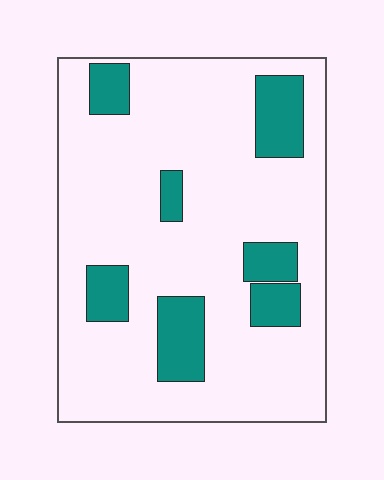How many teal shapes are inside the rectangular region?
7.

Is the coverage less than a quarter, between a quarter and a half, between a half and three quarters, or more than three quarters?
Less than a quarter.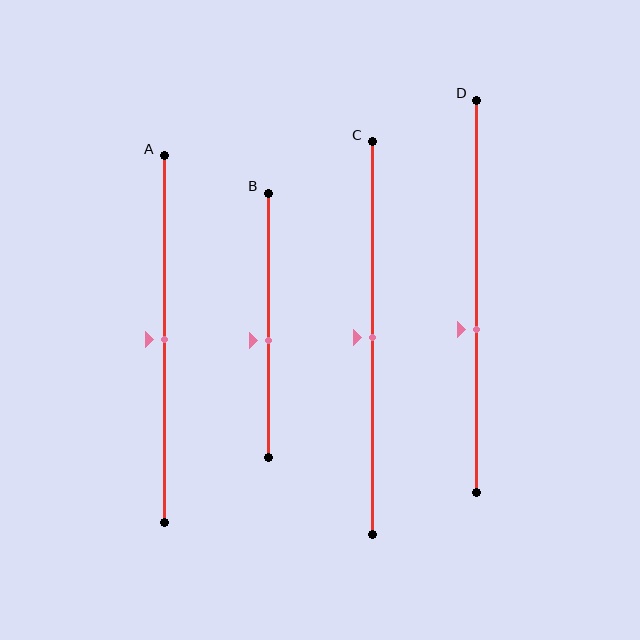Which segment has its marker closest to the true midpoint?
Segment A has its marker closest to the true midpoint.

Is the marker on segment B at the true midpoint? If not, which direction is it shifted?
No, the marker on segment B is shifted downward by about 6% of the segment length.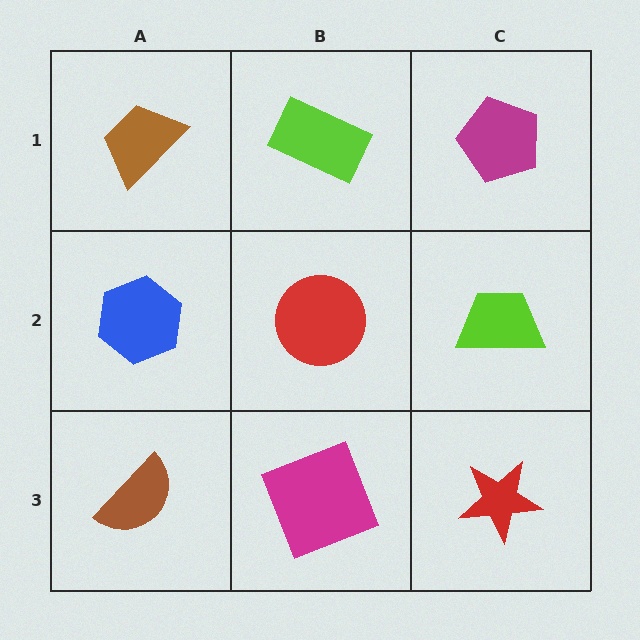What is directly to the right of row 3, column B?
A red star.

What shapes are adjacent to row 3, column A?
A blue hexagon (row 2, column A), a magenta square (row 3, column B).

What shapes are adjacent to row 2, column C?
A magenta pentagon (row 1, column C), a red star (row 3, column C), a red circle (row 2, column B).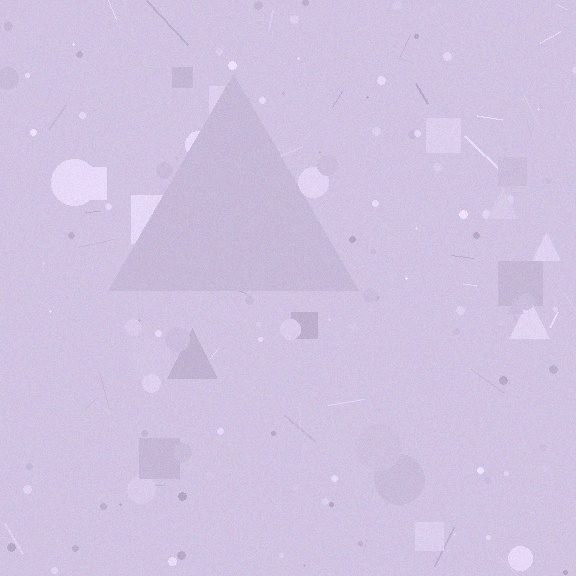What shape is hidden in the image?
A triangle is hidden in the image.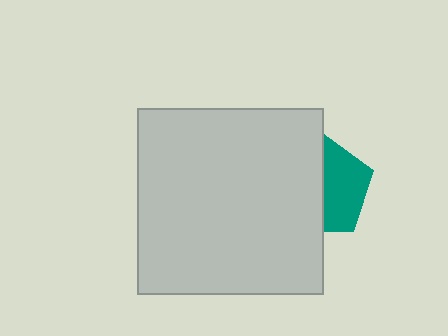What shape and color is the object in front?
The object in front is a light gray square.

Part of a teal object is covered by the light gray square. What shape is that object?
It is a pentagon.